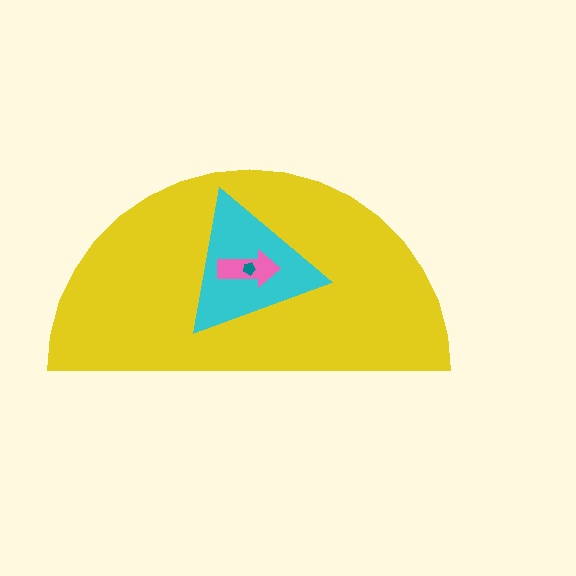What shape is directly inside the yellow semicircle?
The cyan triangle.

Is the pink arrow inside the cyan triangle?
Yes.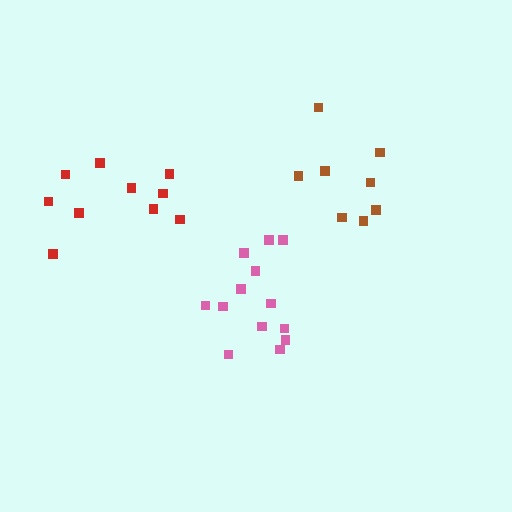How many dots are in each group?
Group 1: 13 dots, Group 2: 10 dots, Group 3: 8 dots (31 total).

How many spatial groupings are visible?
There are 3 spatial groupings.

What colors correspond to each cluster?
The clusters are colored: pink, red, brown.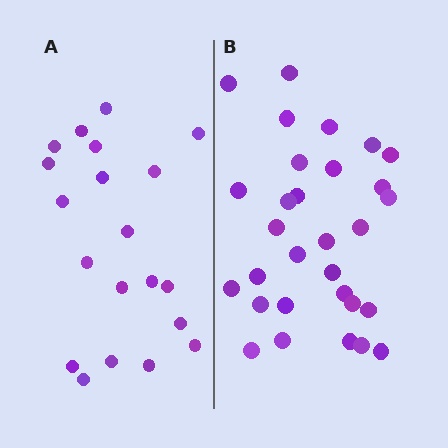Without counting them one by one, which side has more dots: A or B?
Region B (the right region) has more dots.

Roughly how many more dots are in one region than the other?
Region B has roughly 10 or so more dots than region A.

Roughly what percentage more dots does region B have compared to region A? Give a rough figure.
About 50% more.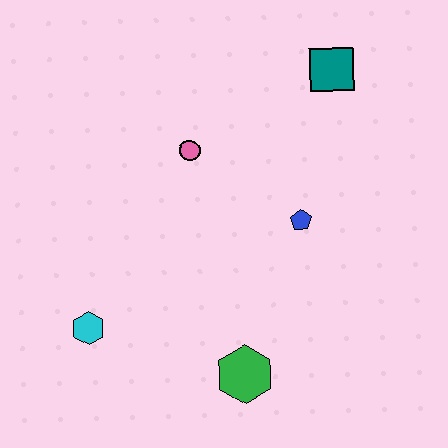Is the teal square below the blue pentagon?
No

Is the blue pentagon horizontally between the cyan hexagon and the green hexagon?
No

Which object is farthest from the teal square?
The cyan hexagon is farthest from the teal square.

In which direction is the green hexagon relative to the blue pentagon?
The green hexagon is below the blue pentagon.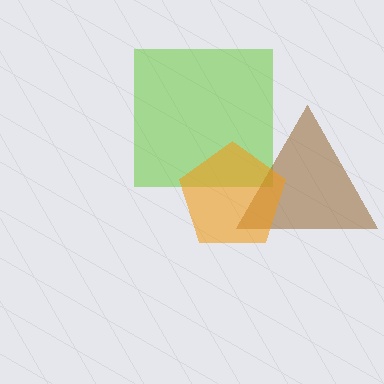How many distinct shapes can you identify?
There are 3 distinct shapes: a lime square, a brown triangle, an orange pentagon.